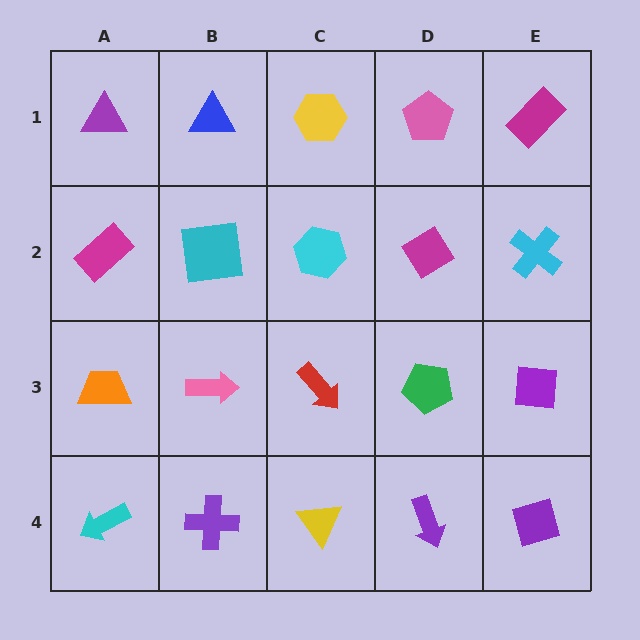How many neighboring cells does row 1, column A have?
2.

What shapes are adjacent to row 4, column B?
A pink arrow (row 3, column B), a cyan arrow (row 4, column A), a yellow triangle (row 4, column C).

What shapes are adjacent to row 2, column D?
A pink pentagon (row 1, column D), a green pentagon (row 3, column D), a cyan hexagon (row 2, column C), a cyan cross (row 2, column E).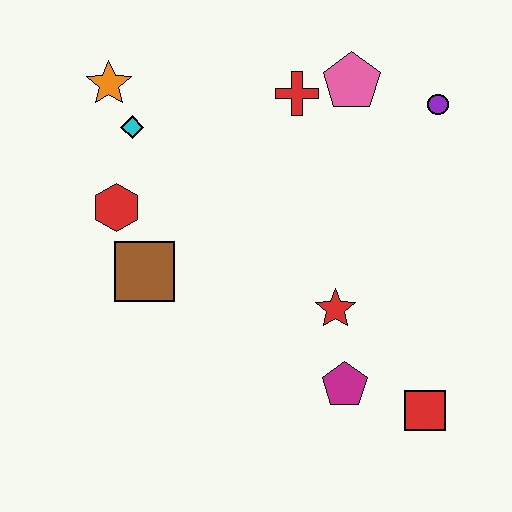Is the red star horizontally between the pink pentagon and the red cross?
Yes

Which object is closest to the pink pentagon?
The red cross is closest to the pink pentagon.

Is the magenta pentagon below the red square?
No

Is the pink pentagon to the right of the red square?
No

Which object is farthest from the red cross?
The red square is farthest from the red cross.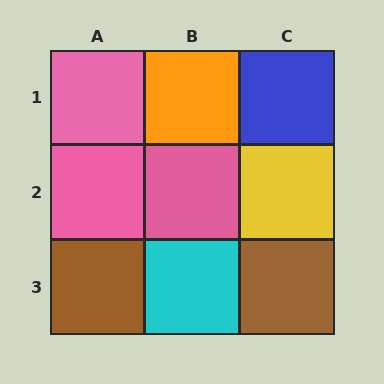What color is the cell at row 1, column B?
Orange.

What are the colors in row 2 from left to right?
Pink, pink, yellow.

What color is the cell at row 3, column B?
Cyan.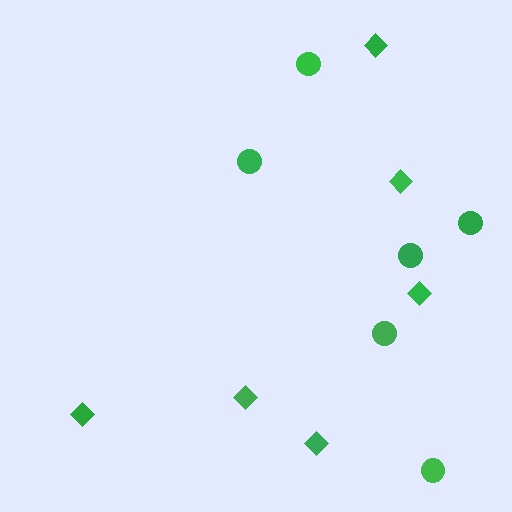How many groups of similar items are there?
There are 2 groups: one group of diamonds (6) and one group of circles (6).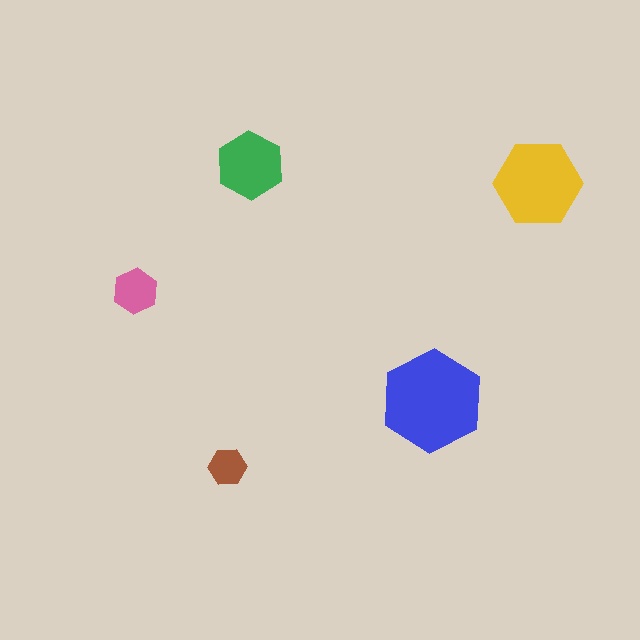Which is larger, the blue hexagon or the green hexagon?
The blue one.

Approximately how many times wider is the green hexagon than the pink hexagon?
About 1.5 times wider.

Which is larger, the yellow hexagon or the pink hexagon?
The yellow one.